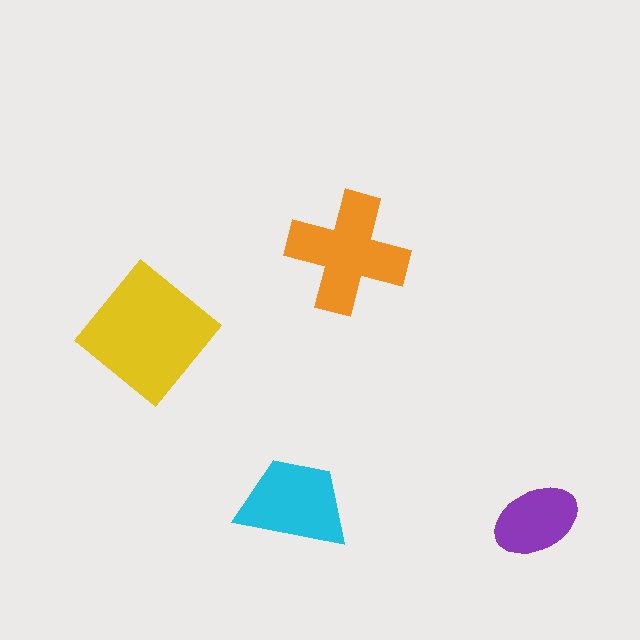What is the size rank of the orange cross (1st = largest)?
2nd.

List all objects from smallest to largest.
The purple ellipse, the cyan trapezoid, the orange cross, the yellow diamond.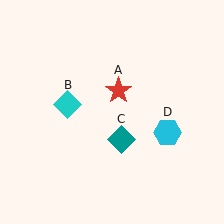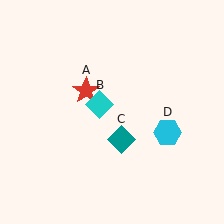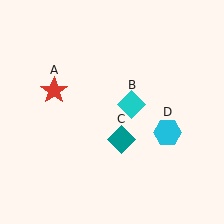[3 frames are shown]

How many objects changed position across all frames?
2 objects changed position: red star (object A), cyan diamond (object B).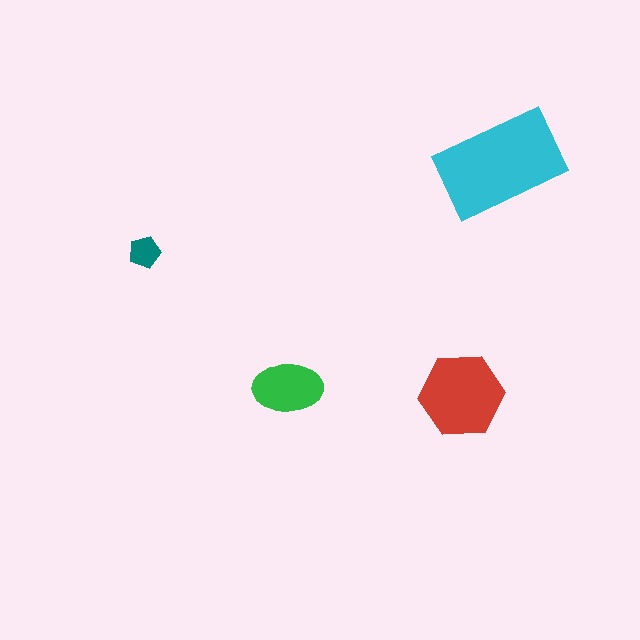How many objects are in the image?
There are 4 objects in the image.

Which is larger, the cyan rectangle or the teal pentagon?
The cyan rectangle.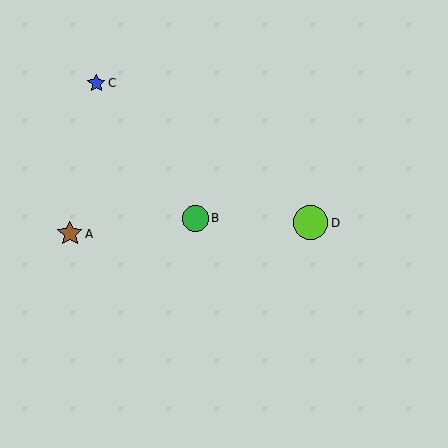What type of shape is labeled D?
Shape D is a lime circle.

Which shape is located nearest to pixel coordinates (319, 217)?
The lime circle (labeled D) at (311, 223) is nearest to that location.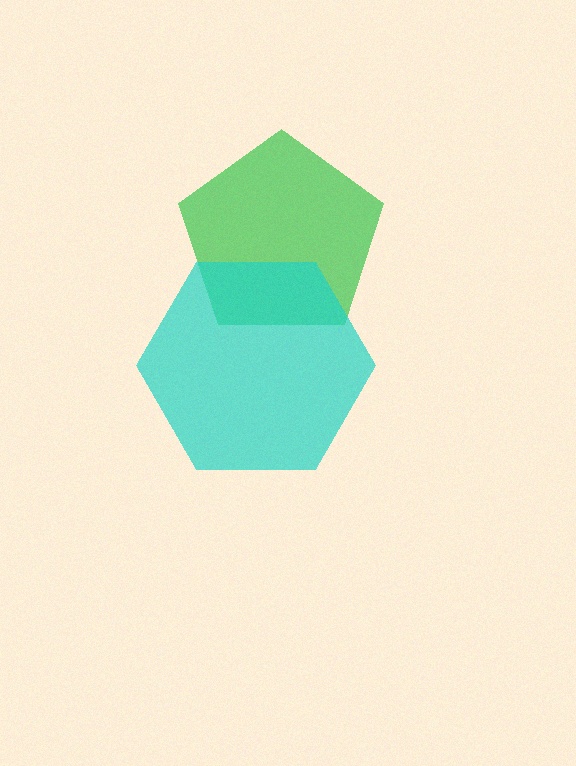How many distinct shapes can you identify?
There are 2 distinct shapes: a green pentagon, a cyan hexagon.